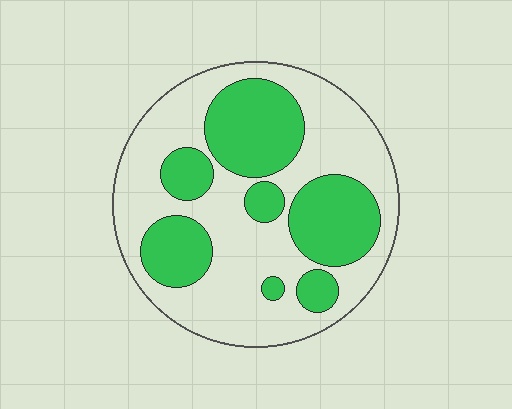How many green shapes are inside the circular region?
7.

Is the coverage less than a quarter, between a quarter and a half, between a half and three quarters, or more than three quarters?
Between a quarter and a half.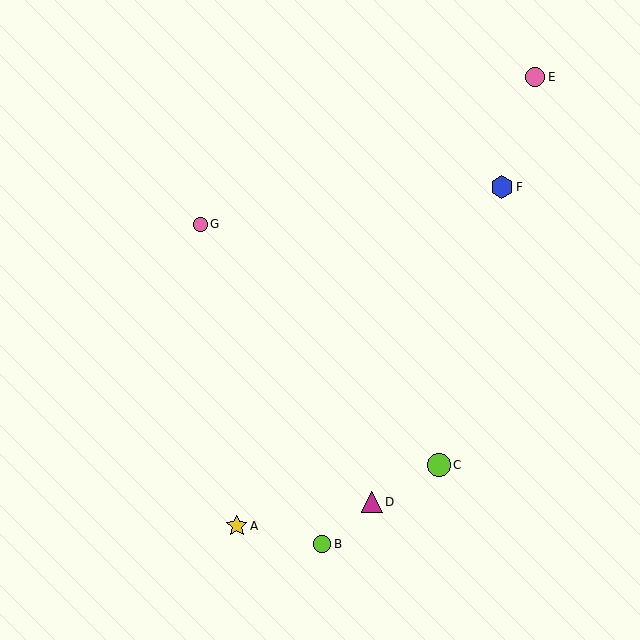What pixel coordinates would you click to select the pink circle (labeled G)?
Click at (200, 224) to select the pink circle G.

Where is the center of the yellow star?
The center of the yellow star is at (237, 526).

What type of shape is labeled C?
Shape C is a lime circle.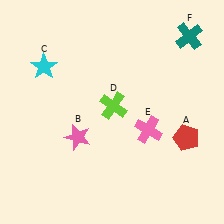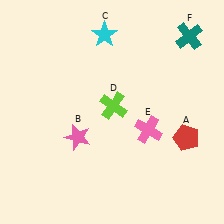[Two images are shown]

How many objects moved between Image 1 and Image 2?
1 object moved between the two images.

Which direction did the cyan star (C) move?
The cyan star (C) moved right.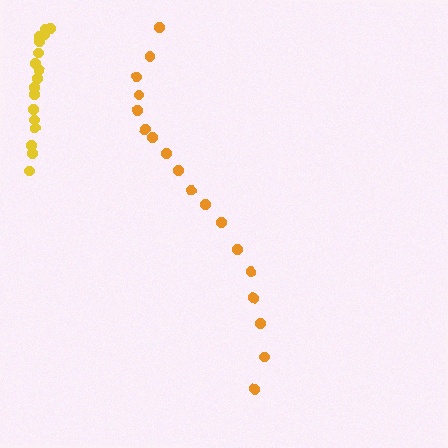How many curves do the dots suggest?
There are 2 distinct paths.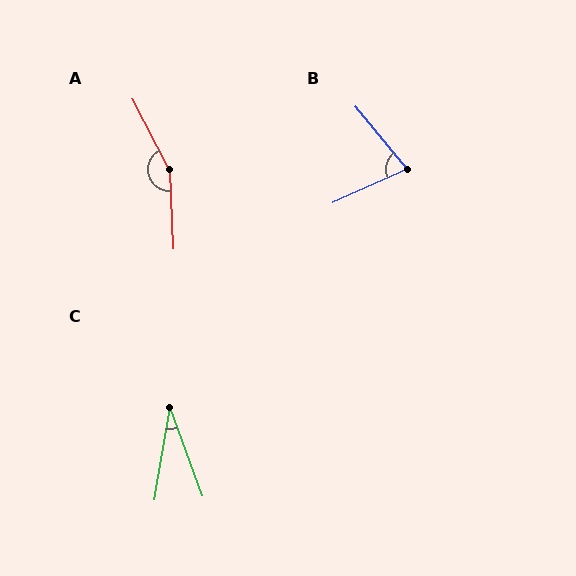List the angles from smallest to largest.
C (30°), B (75°), A (156°).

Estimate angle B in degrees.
Approximately 75 degrees.